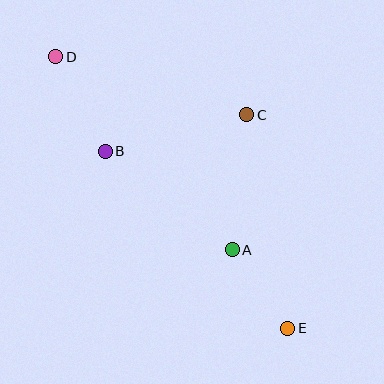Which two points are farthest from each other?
Points D and E are farthest from each other.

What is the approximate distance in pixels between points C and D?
The distance between C and D is approximately 200 pixels.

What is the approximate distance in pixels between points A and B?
The distance between A and B is approximately 161 pixels.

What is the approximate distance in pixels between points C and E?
The distance between C and E is approximately 217 pixels.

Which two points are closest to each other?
Points A and E are closest to each other.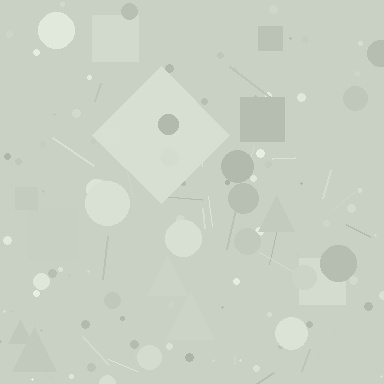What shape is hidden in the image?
A diamond is hidden in the image.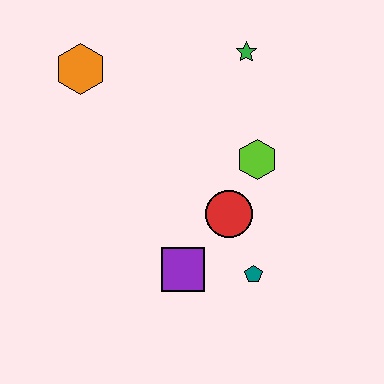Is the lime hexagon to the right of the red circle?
Yes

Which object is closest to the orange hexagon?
The green star is closest to the orange hexagon.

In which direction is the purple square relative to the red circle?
The purple square is below the red circle.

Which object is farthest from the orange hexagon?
The teal pentagon is farthest from the orange hexagon.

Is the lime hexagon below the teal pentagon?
No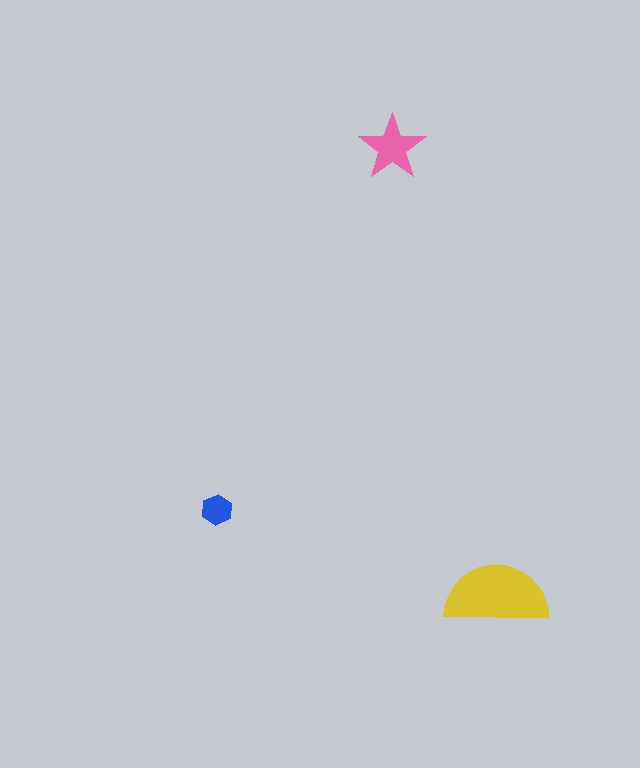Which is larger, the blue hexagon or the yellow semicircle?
The yellow semicircle.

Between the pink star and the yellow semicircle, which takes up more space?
The yellow semicircle.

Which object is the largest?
The yellow semicircle.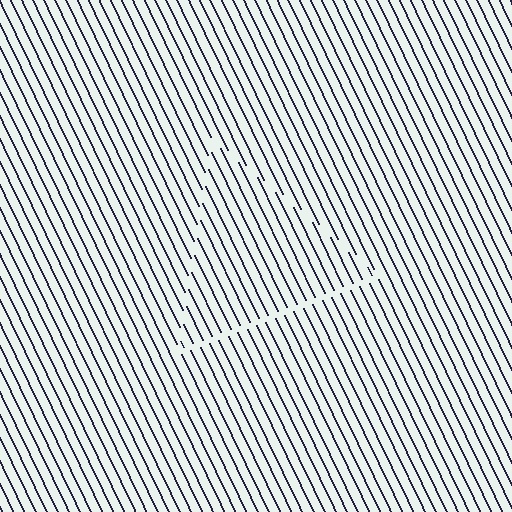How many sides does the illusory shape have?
3 sides — the line-ends trace a triangle.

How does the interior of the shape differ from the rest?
The interior of the shape contains the same grating, shifted by half a period — the contour is defined by the phase discontinuity where line-ends from the inner and outer gratings abut.